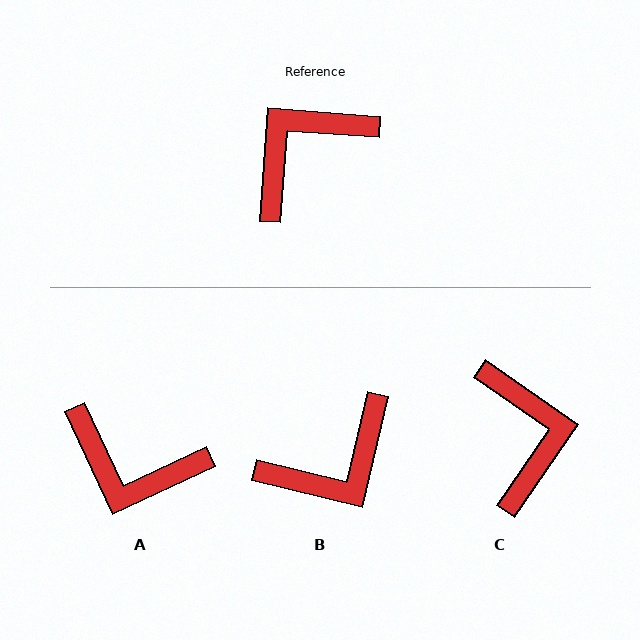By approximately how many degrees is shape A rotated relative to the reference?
Approximately 119 degrees counter-clockwise.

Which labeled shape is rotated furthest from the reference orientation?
B, about 171 degrees away.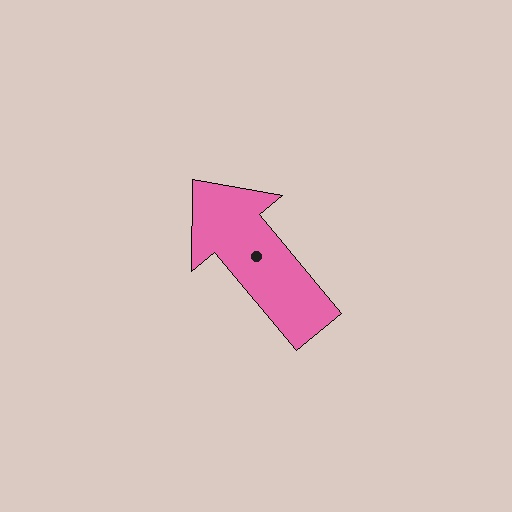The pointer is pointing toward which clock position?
Roughly 11 o'clock.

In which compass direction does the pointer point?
Northwest.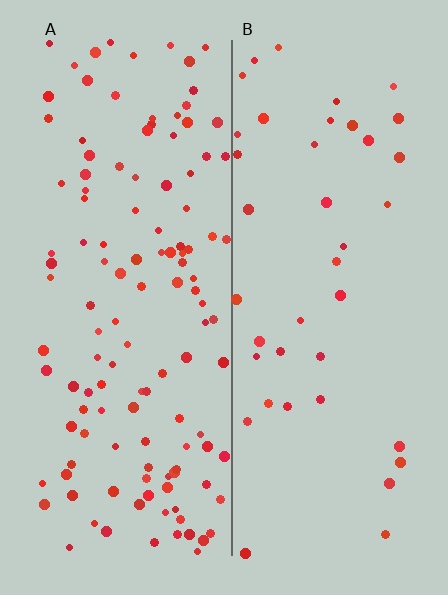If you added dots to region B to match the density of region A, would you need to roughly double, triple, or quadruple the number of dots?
Approximately triple.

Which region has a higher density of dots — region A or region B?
A (the left).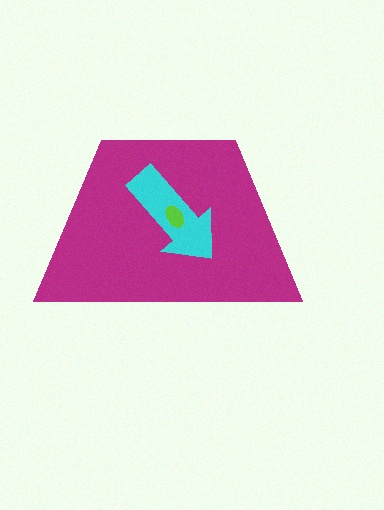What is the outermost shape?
The magenta trapezoid.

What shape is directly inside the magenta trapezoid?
The cyan arrow.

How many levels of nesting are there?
3.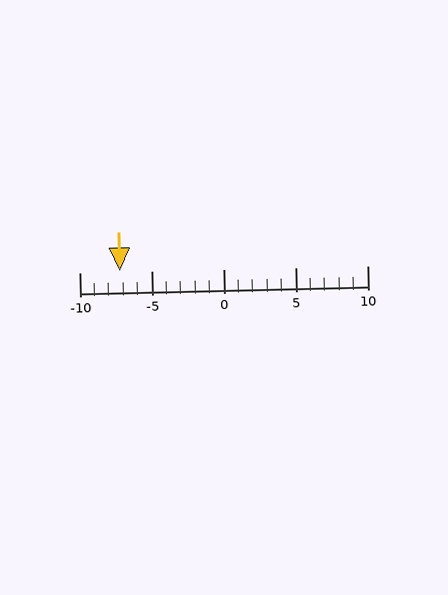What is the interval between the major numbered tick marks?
The major tick marks are spaced 5 units apart.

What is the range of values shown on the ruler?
The ruler shows values from -10 to 10.